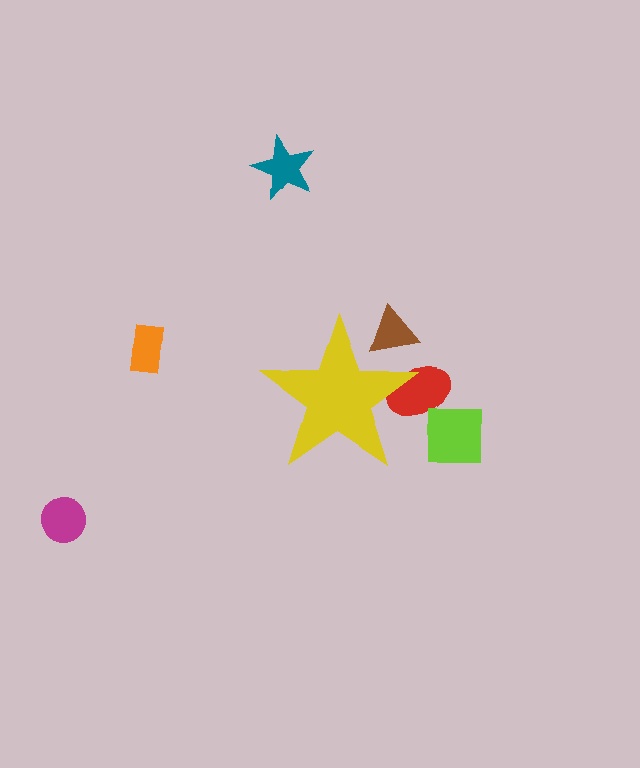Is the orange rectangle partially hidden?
No, the orange rectangle is fully visible.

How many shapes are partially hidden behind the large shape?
2 shapes are partially hidden.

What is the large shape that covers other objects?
A yellow star.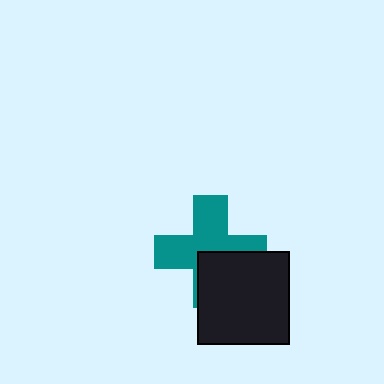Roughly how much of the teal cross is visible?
About half of it is visible (roughly 63%).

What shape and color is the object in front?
The object in front is a black rectangle.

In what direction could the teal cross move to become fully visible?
The teal cross could move toward the upper-left. That would shift it out from behind the black rectangle entirely.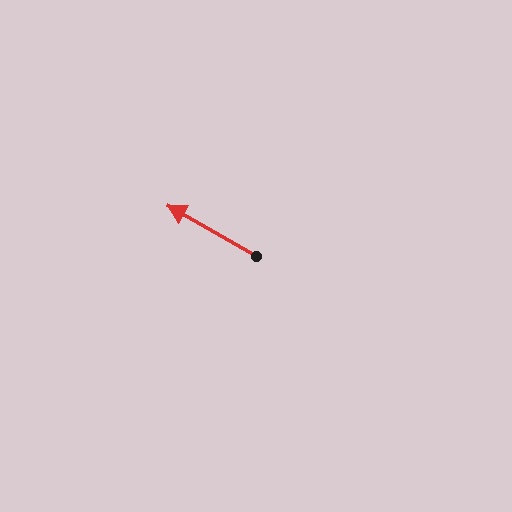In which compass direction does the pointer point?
Northwest.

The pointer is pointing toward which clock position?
Roughly 10 o'clock.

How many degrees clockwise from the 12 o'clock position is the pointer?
Approximately 300 degrees.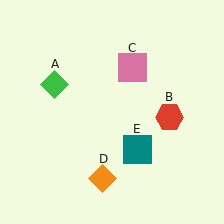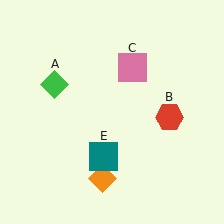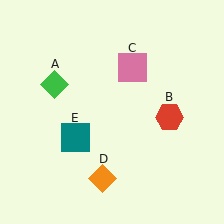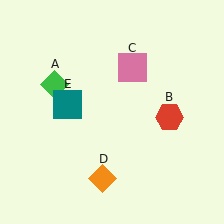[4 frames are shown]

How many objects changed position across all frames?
1 object changed position: teal square (object E).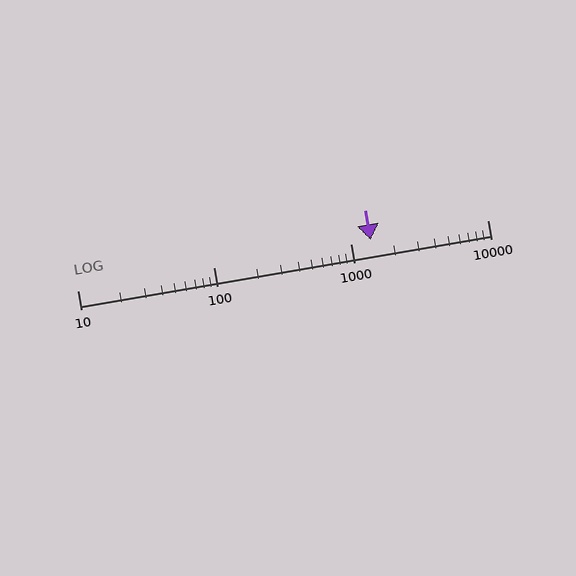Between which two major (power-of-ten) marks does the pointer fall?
The pointer is between 1000 and 10000.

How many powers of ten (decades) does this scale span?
The scale spans 3 decades, from 10 to 10000.